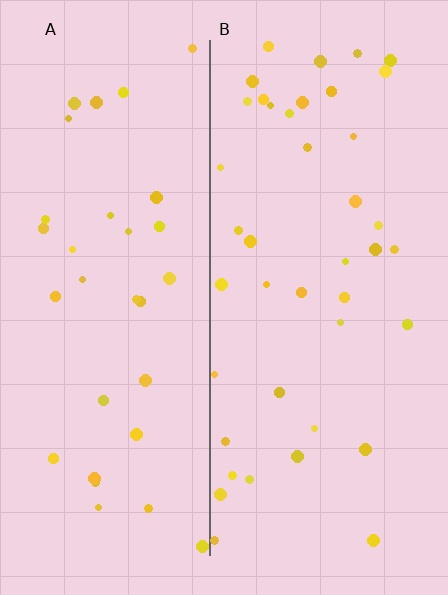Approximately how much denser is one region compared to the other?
Approximately 1.3× — region B over region A.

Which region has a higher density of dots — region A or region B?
B (the right).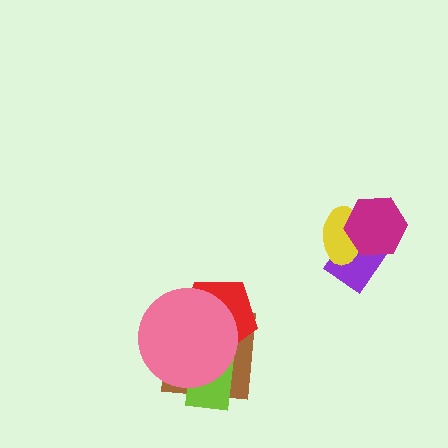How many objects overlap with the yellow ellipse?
2 objects overlap with the yellow ellipse.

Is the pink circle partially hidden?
No, no other shape covers it.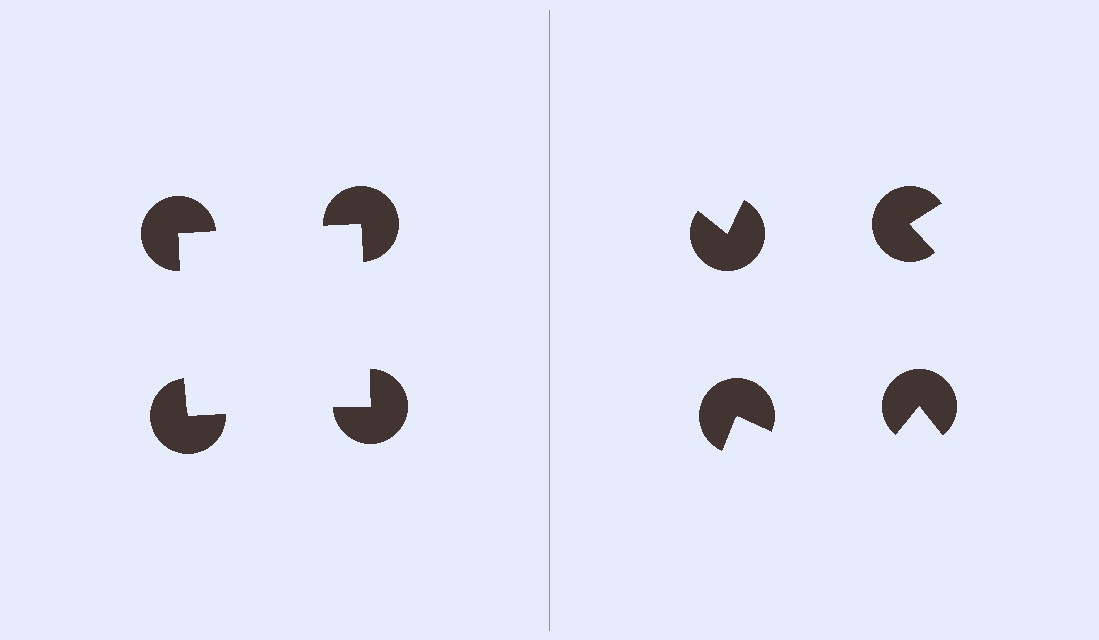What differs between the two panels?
The pac-man discs are positioned identically on both sides; only the wedge orientations differ. On the left they align to a square; on the right they are misaligned.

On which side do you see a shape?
An illusory square appears on the left side. On the right side the wedge cuts are rotated, so no coherent shape forms.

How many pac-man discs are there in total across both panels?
8 — 4 on each side.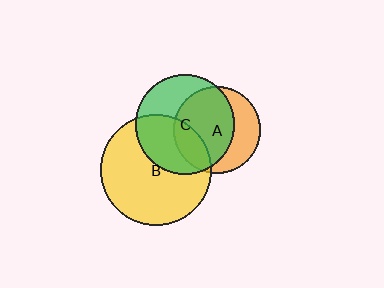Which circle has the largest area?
Circle B (yellow).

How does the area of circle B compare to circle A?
Approximately 1.6 times.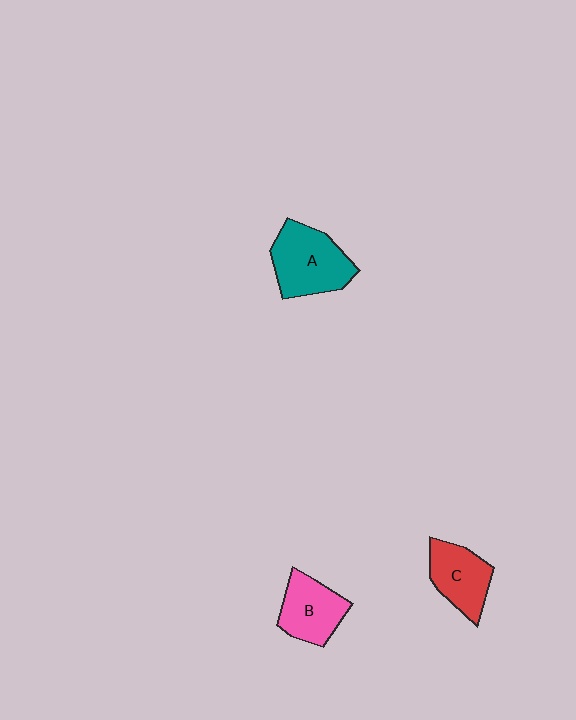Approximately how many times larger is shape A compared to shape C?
Approximately 1.3 times.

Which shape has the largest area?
Shape A (teal).